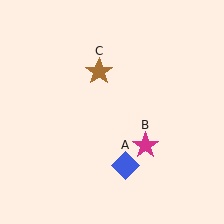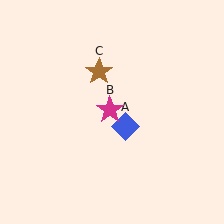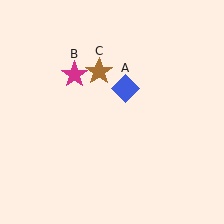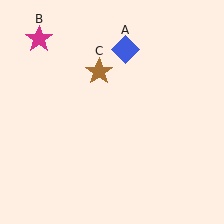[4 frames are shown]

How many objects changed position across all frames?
2 objects changed position: blue diamond (object A), magenta star (object B).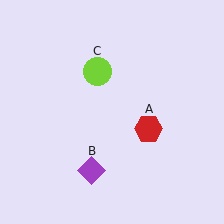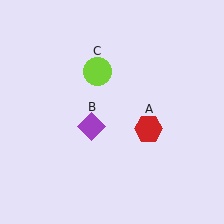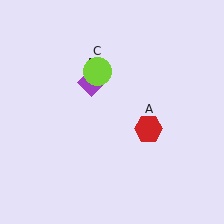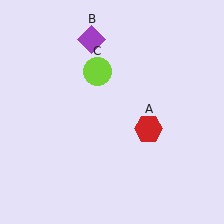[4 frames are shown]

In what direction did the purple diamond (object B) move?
The purple diamond (object B) moved up.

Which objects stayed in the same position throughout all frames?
Red hexagon (object A) and lime circle (object C) remained stationary.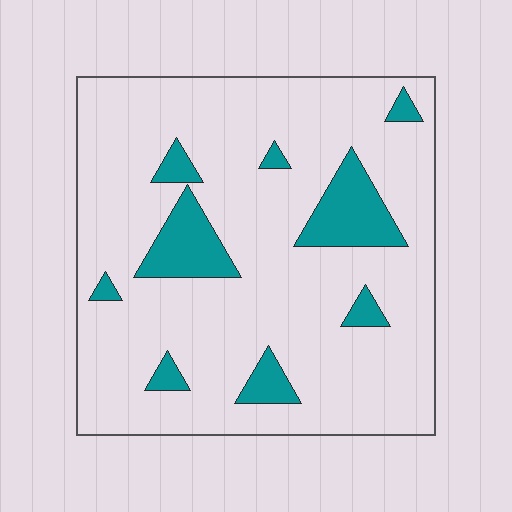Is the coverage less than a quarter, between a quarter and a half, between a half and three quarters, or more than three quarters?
Less than a quarter.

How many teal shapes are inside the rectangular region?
9.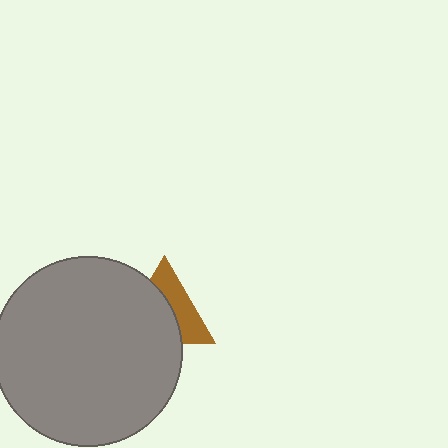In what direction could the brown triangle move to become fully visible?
The brown triangle could move right. That would shift it out from behind the gray circle entirely.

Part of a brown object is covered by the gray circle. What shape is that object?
It is a triangle.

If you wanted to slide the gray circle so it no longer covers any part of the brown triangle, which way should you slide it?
Slide it left — that is the most direct way to separate the two shapes.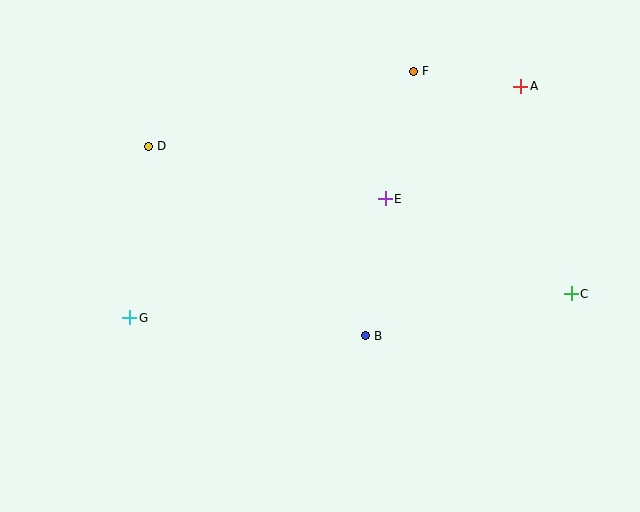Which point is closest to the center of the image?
Point E at (385, 199) is closest to the center.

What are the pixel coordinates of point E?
Point E is at (385, 199).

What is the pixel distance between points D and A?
The distance between D and A is 377 pixels.